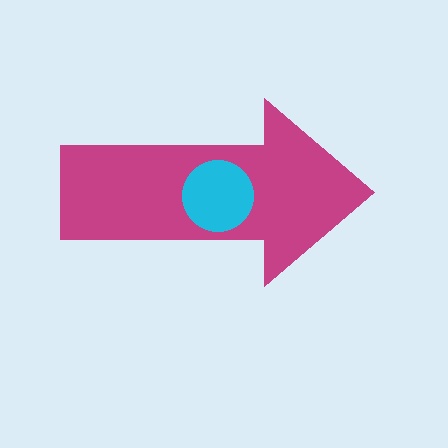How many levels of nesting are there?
2.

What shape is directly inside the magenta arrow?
The cyan circle.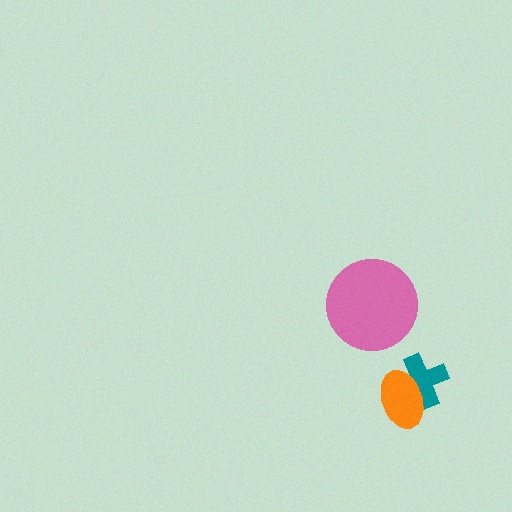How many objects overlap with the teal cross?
1 object overlaps with the teal cross.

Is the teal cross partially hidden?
Yes, it is partially covered by another shape.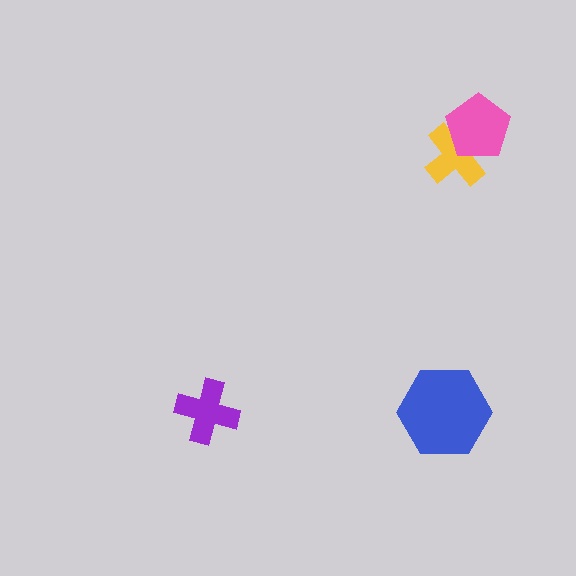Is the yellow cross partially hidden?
Yes, it is partially covered by another shape.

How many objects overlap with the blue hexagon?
0 objects overlap with the blue hexagon.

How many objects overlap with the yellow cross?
1 object overlaps with the yellow cross.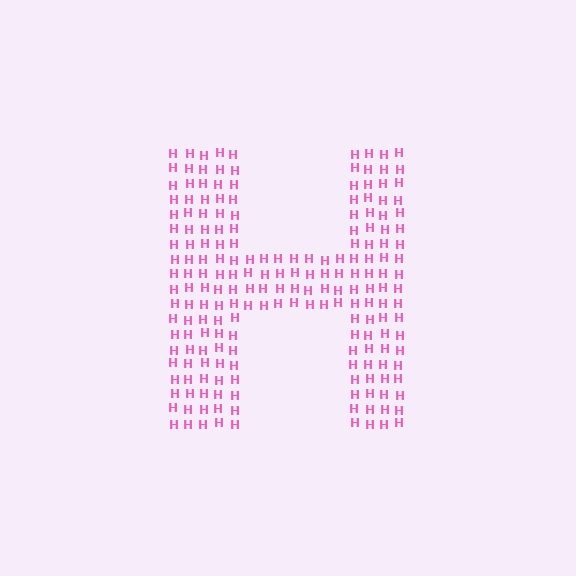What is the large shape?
The large shape is the letter H.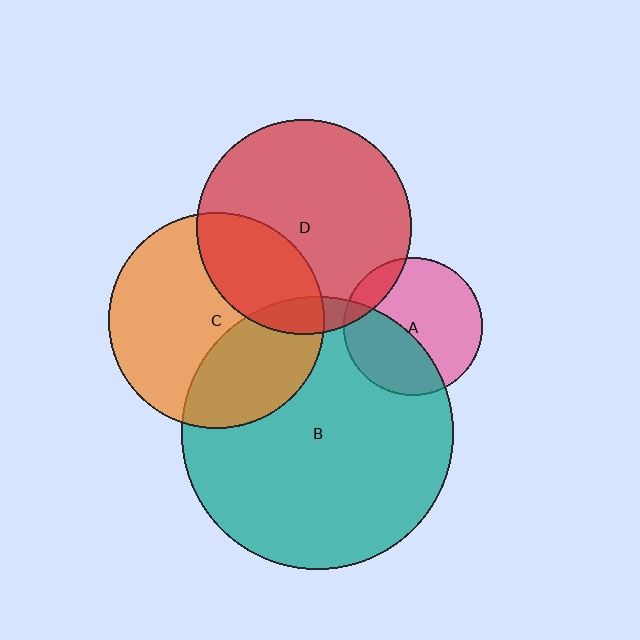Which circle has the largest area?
Circle B (teal).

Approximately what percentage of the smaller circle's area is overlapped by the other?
Approximately 10%.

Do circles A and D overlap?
Yes.